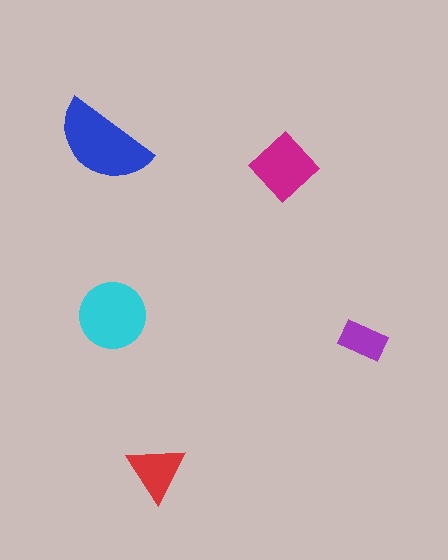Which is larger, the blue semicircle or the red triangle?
The blue semicircle.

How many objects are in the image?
There are 5 objects in the image.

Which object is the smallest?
The purple rectangle.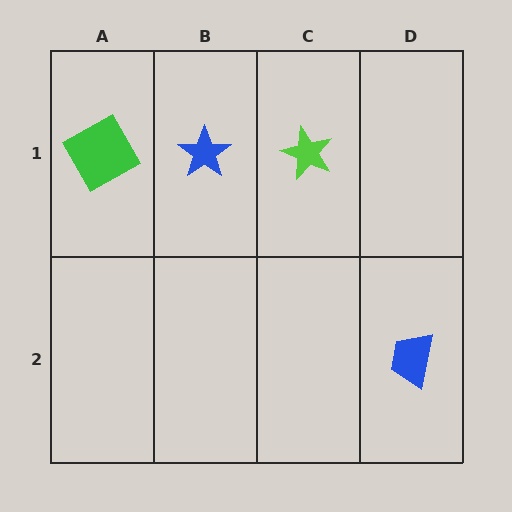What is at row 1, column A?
A green square.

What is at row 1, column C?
A lime star.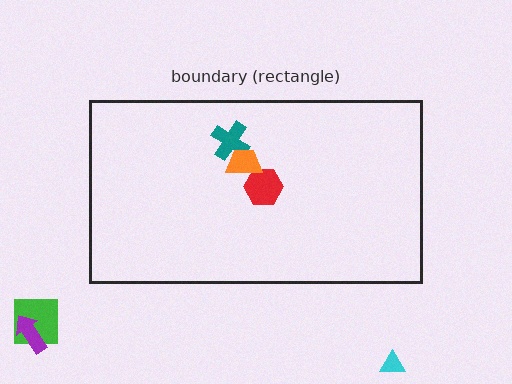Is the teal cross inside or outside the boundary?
Inside.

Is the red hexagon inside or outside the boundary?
Inside.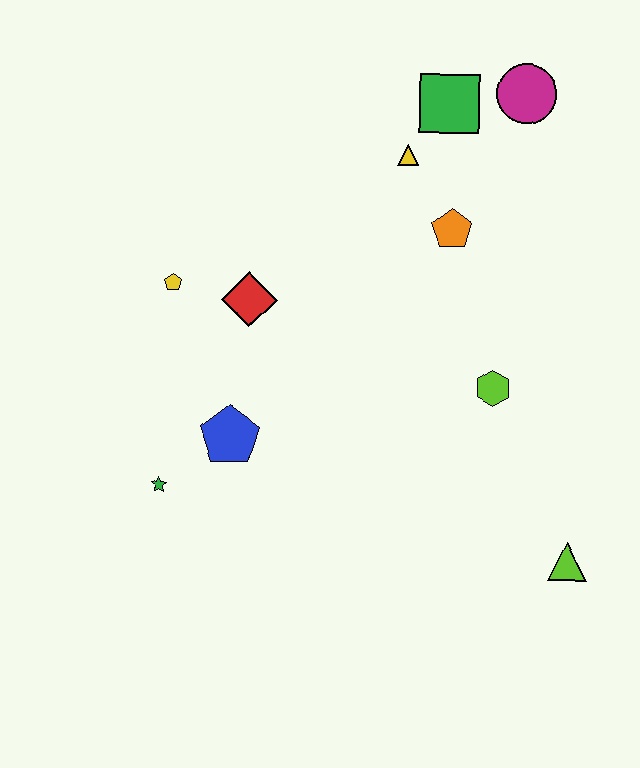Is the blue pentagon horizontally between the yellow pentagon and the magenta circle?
Yes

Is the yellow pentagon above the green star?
Yes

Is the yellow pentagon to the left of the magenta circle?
Yes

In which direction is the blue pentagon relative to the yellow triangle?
The blue pentagon is below the yellow triangle.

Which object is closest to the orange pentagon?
The yellow triangle is closest to the orange pentagon.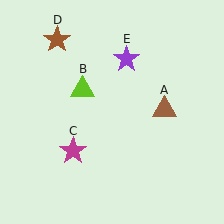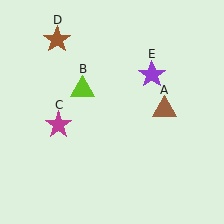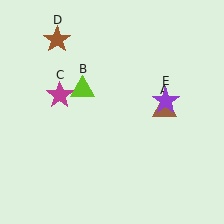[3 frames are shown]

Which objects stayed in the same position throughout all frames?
Brown triangle (object A) and lime triangle (object B) and brown star (object D) remained stationary.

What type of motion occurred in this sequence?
The magenta star (object C), purple star (object E) rotated clockwise around the center of the scene.